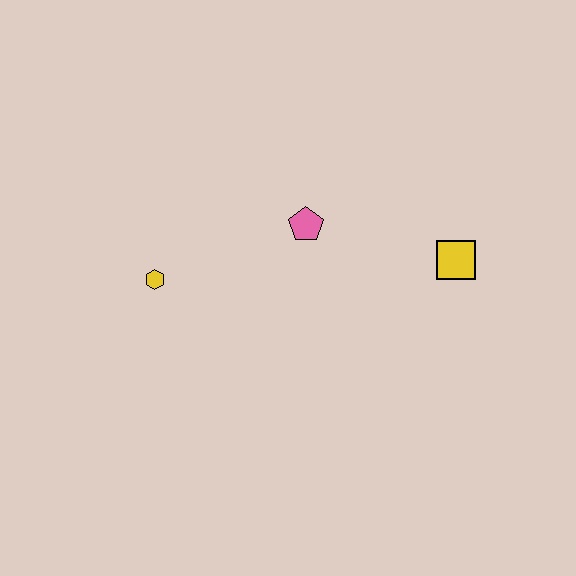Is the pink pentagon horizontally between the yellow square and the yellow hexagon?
Yes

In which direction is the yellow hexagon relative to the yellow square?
The yellow hexagon is to the left of the yellow square.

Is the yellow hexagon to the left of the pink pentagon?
Yes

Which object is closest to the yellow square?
The pink pentagon is closest to the yellow square.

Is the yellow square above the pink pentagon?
No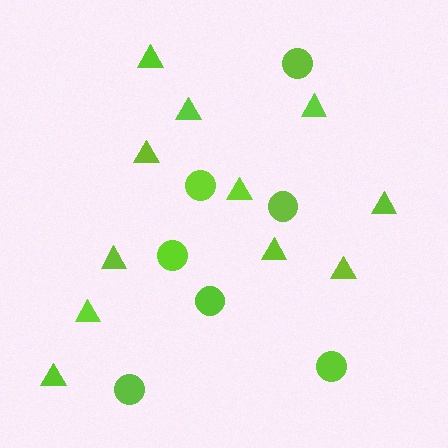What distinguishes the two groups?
There are 2 groups: one group of triangles (11) and one group of circles (7).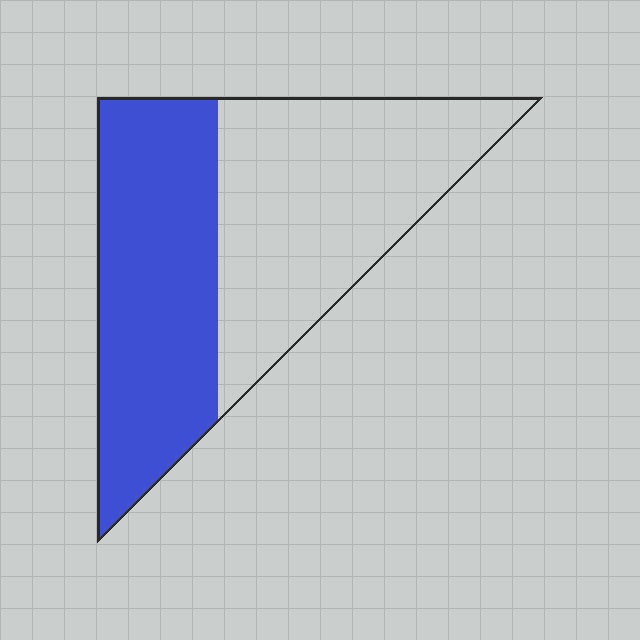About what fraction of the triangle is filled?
About one half (1/2).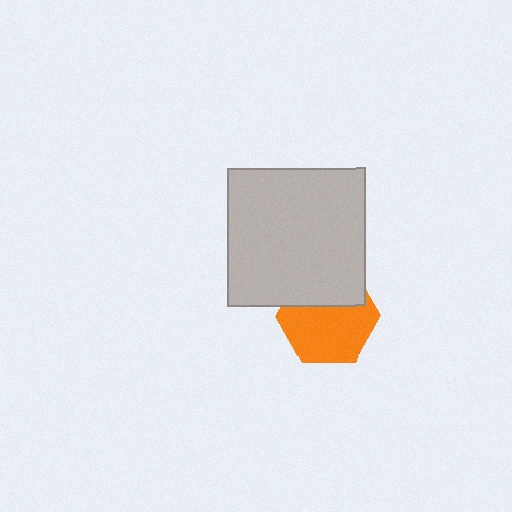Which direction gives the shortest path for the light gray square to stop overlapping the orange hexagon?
Moving up gives the shortest separation.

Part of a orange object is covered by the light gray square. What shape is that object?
It is a hexagon.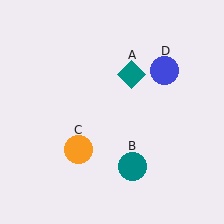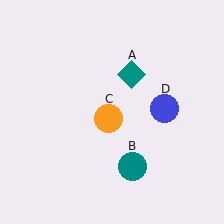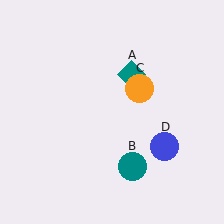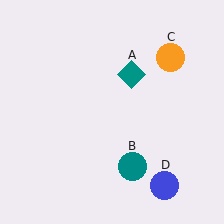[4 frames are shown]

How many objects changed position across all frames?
2 objects changed position: orange circle (object C), blue circle (object D).